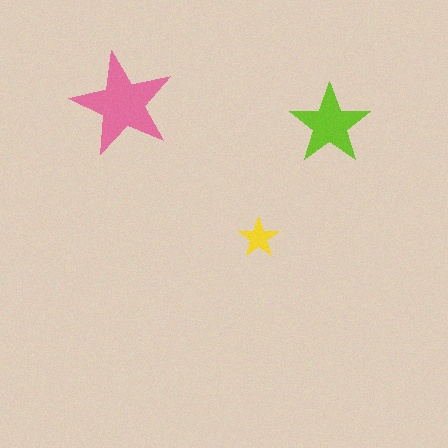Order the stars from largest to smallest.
the pink one, the lime one, the yellow one.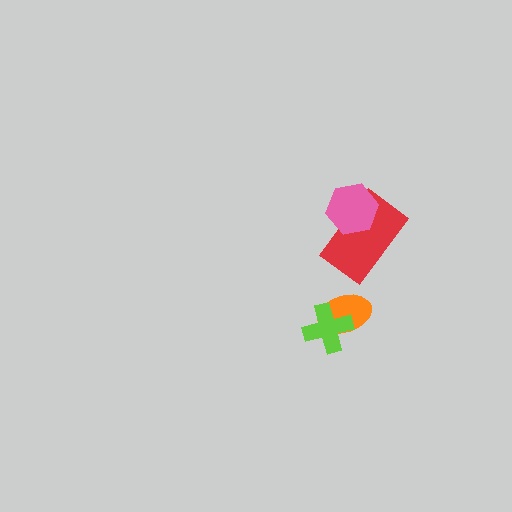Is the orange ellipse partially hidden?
Yes, it is partially covered by another shape.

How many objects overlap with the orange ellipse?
1 object overlaps with the orange ellipse.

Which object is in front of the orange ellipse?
The lime cross is in front of the orange ellipse.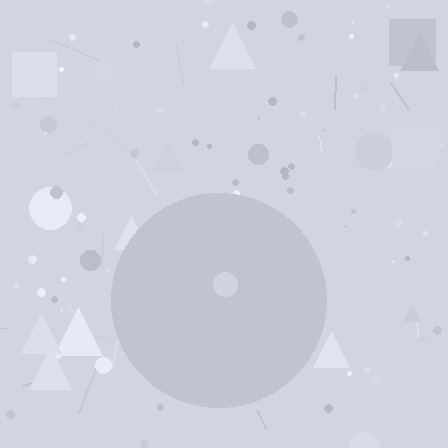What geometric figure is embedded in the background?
A circle is embedded in the background.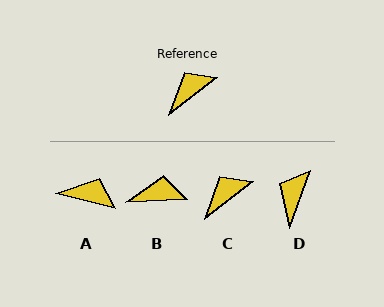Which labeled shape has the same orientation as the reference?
C.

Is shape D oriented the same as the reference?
No, it is off by about 32 degrees.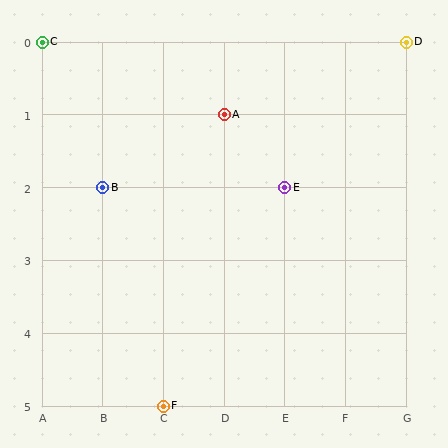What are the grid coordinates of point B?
Point B is at grid coordinates (B, 2).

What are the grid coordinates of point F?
Point F is at grid coordinates (C, 5).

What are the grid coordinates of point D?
Point D is at grid coordinates (G, 0).